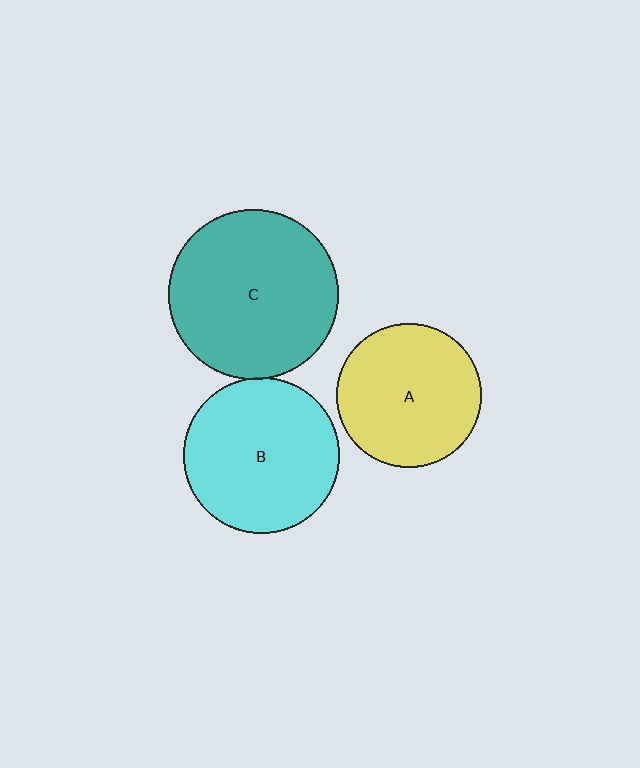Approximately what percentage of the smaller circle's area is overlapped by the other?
Approximately 5%.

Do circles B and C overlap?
Yes.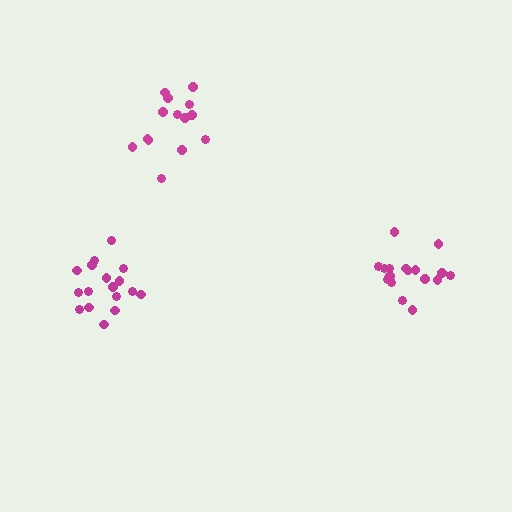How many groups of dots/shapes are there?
There are 3 groups.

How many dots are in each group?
Group 1: 18 dots, Group 2: 14 dots, Group 3: 17 dots (49 total).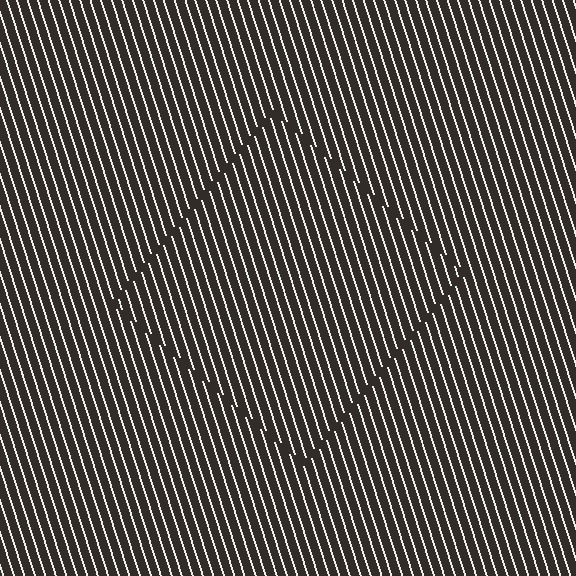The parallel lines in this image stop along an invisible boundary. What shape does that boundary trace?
An illusory square. The interior of the shape contains the same grating, shifted by half a period — the contour is defined by the phase discontinuity where line-ends from the inner and outer gratings abut.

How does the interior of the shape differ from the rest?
The interior of the shape contains the same grating, shifted by half a period — the contour is defined by the phase discontinuity where line-ends from the inner and outer gratings abut.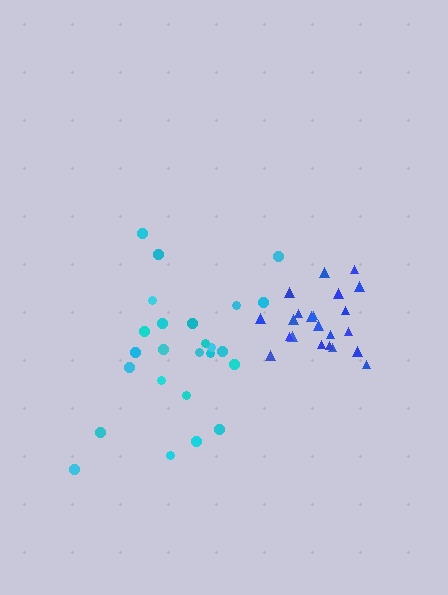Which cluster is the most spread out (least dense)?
Cyan.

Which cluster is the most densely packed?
Blue.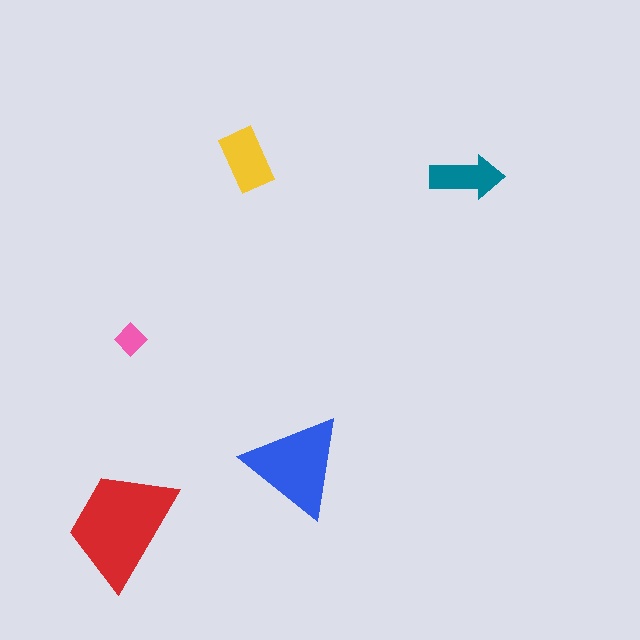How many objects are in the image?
There are 5 objects in the image.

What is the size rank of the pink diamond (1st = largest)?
5th.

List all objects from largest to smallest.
The red trapezoid, the blue triangle, the yellow rectangle, the teal arrow, the pink diamond.